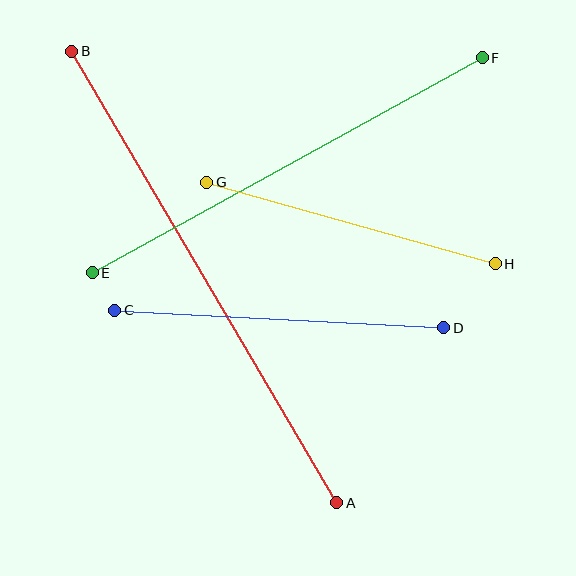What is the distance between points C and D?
The distance is approximately 329 pixels.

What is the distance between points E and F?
The distance is approximately 446 pixels.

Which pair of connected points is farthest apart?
Points A and B are farthest apart.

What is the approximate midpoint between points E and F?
The midpoint is at approximately (287, 165) pixels.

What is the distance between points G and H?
The distance is approximately 300 pixels.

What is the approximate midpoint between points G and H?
The midpoint is at approximately (351, 223) pixels.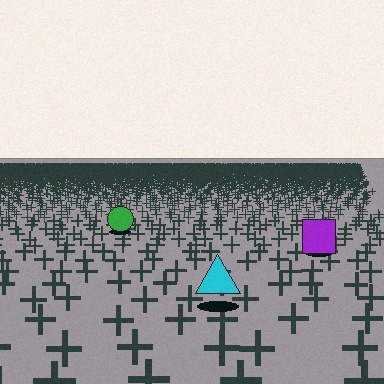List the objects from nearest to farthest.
From nearest to farthest: the cyan triangle, the purple square, the green circle.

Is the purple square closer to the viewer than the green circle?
Yes. The purple square is closer — you can tell from the texture gradient: the ground texture is coarser near it.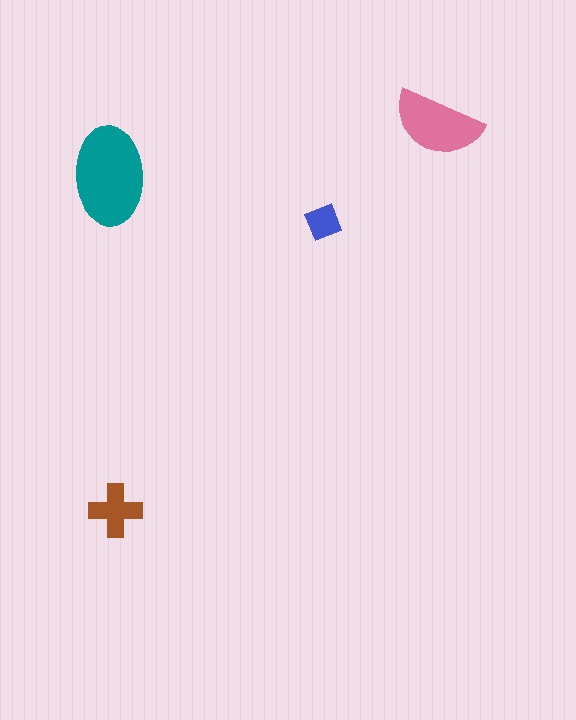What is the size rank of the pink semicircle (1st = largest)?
2nd.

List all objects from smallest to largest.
The blue square, the brown cross, the pink semicircle, the teal ellipse.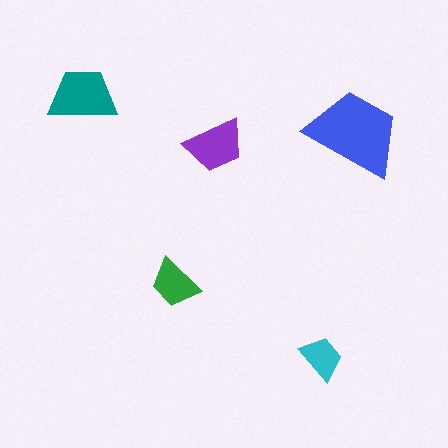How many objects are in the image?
There are 5 objects in the image.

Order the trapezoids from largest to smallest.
the blue one, the teal one, the purple one, the green one, the cyan one.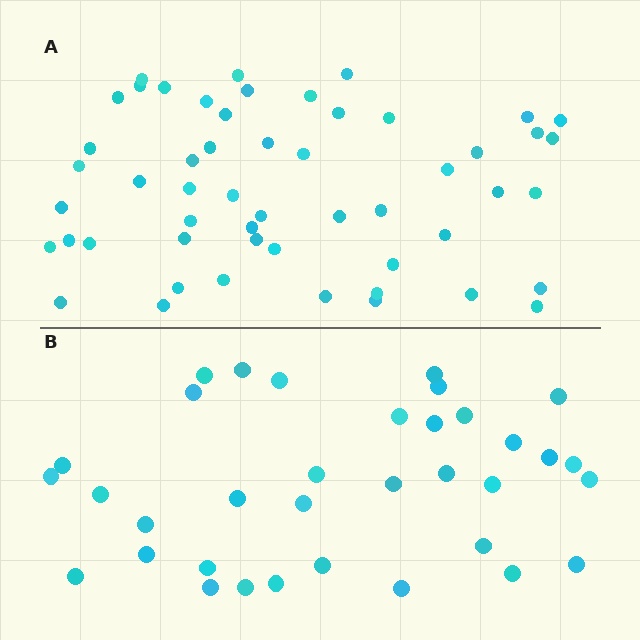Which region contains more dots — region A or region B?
Region A (the top region) has more dots.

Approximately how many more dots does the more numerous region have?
Region A has approximately 20 more dots than region B.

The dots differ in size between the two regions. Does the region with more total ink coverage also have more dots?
No. Region B has more total ink coverage because its dots are larger, but region A actually contains more individual dots. Total area can be misleading — the number of items is what matters here.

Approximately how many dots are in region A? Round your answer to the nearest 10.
About 50 dots. (The exact count is 53, which rounds to 50.)